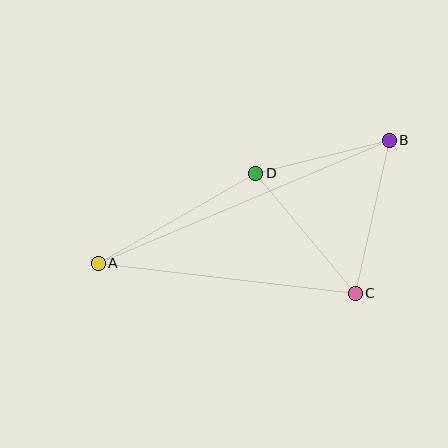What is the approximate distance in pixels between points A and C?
The distance between A and C is approximately 259 pixels.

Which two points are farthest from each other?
Points A and B are farthest from each other.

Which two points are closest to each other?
Points B and D are closest to each other.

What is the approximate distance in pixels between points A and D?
The distance between A and D is approximately 181 pixels.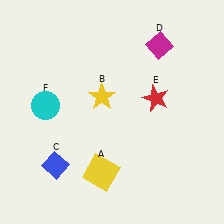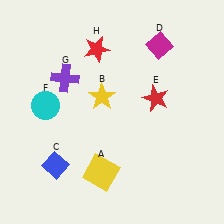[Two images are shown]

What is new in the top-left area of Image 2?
A red star (H) was added in the top-left area of Image 2.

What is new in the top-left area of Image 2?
A purple cross (G) was added in the top-left area of Image 2.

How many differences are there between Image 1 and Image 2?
There are 2 differences between the two images.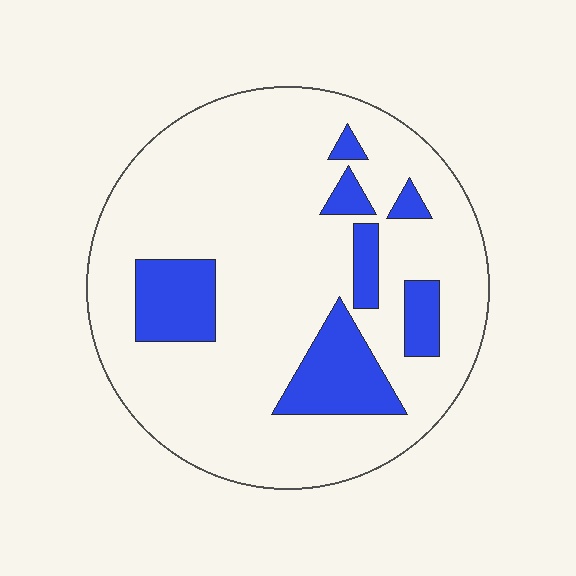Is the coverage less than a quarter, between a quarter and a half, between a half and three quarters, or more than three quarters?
Less than a quarter.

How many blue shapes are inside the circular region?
7.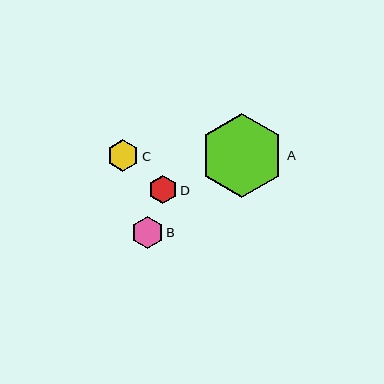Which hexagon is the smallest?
Hexagon D is the smallest with a size of approximately 28 pixels.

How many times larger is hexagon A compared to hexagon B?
Hexagon A is approximately 2.7 times the size of hexagon B.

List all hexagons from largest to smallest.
From largest to smallest: A, C, B, D.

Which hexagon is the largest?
Hexagon A is the largest with a size of approximately 84 pixels.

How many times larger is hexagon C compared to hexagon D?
Hexagon C is approximately 1.1 times the size of hexagon D.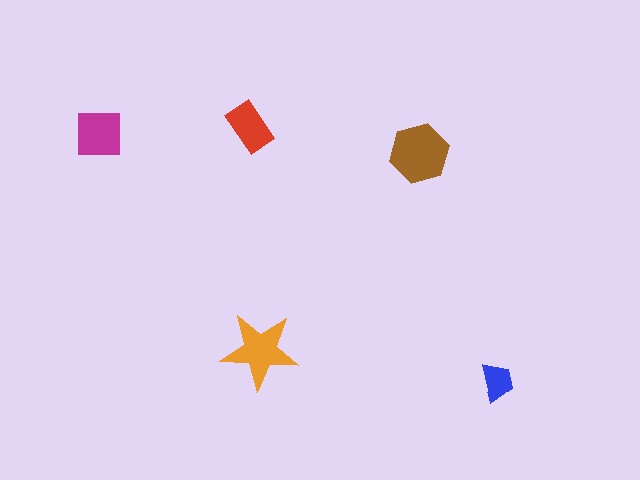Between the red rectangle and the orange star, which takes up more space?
The orange star.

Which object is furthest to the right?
The blue trapezoid is rightmost.